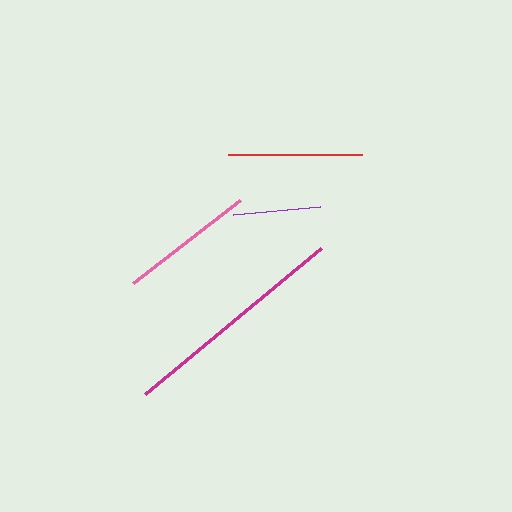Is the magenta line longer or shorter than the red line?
The magenta line is longer than the red line.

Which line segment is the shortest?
The purple line is the shortest at approximately 88 pixels.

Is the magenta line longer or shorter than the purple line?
The magenta line is longer than the purple line.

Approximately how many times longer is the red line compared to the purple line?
The red line is approximately 1.5 times the length of the purple line.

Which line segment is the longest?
The magenta line is the longest at approximately 229 pixels.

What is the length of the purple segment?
The purple segment is approximately 88 pixels long.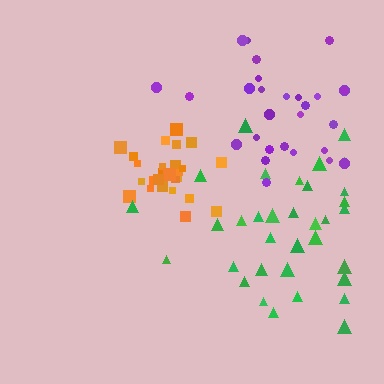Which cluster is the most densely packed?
Orange.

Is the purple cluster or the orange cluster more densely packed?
Orange.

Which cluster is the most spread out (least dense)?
Green.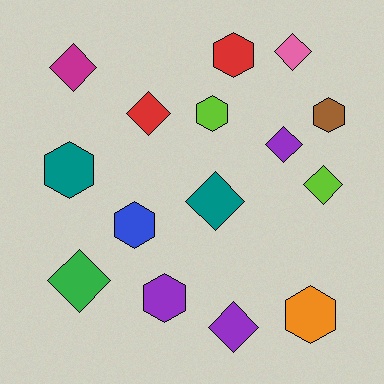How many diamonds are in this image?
There are 8 diamonds.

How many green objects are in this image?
There is 1 green object.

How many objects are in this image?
There are 15 objects.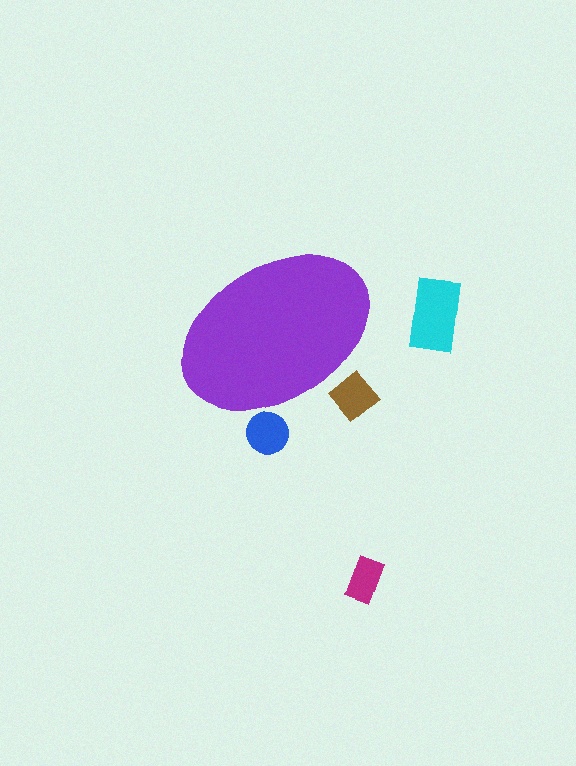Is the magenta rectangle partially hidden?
No, the magenta rectangle is fully visible.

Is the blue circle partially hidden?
Yes, the blue circle is partially hidden behind the purple ellipse.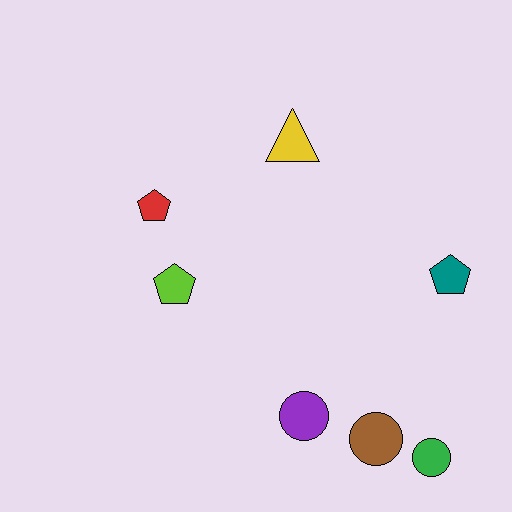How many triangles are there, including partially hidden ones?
There is 1 triangle.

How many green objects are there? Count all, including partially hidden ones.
There is 1 green object.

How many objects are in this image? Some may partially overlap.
There are 7 objects.